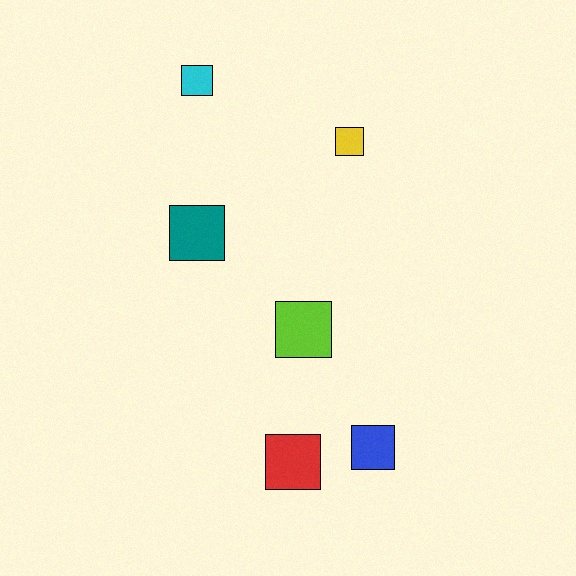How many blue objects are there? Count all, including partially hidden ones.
There is 1 blue object.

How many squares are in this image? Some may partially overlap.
There are 6 squares.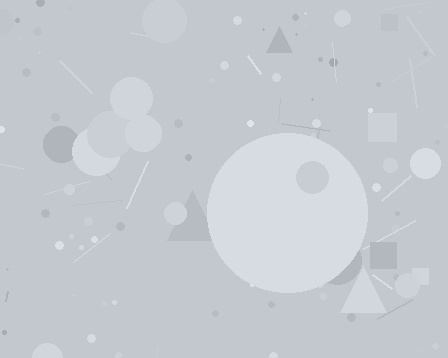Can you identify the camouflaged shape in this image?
The camouflaged shape is a circle.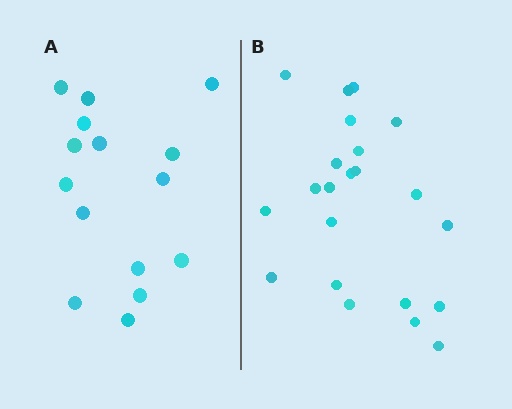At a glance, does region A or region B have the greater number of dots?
Region B (the right region) has more dots.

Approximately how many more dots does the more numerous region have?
Region B has roughly 8 or so more dots than region A.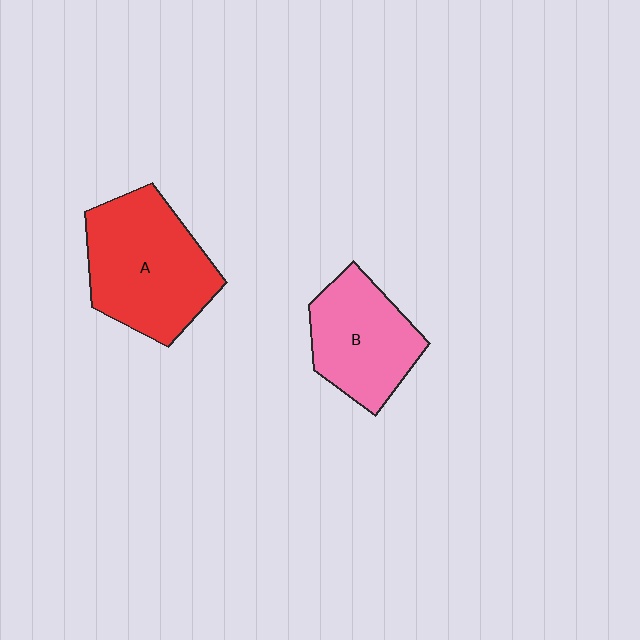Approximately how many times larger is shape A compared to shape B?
Approximately 1.3 times.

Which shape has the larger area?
Shape A (red).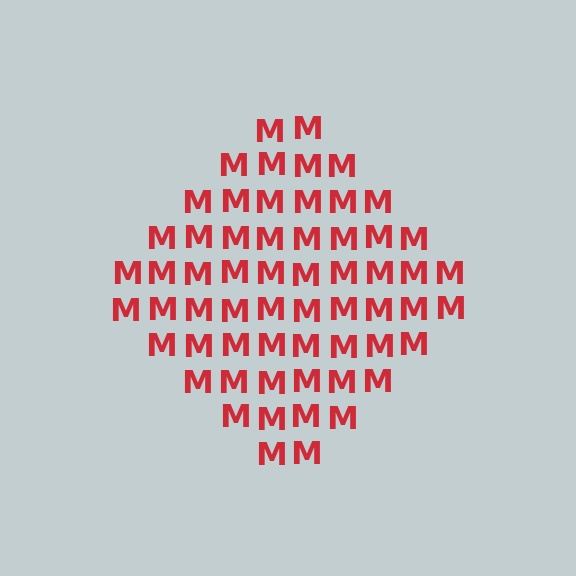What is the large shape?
The large shape is a diamond.